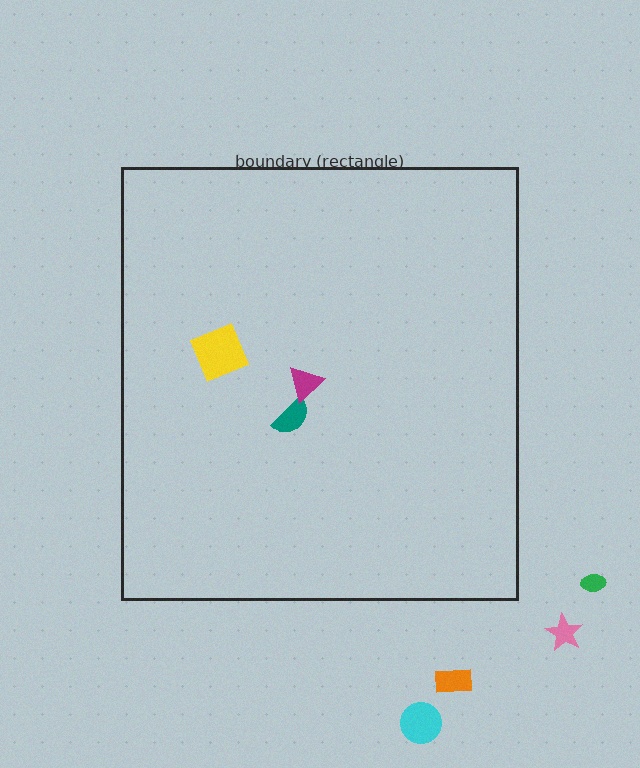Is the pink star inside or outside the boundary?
Outside.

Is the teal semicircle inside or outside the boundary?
Inside.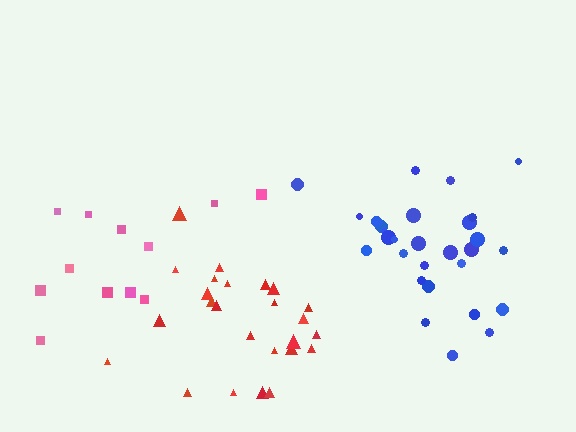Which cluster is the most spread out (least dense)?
Pink.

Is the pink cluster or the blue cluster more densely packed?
Blue.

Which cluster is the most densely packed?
Blue.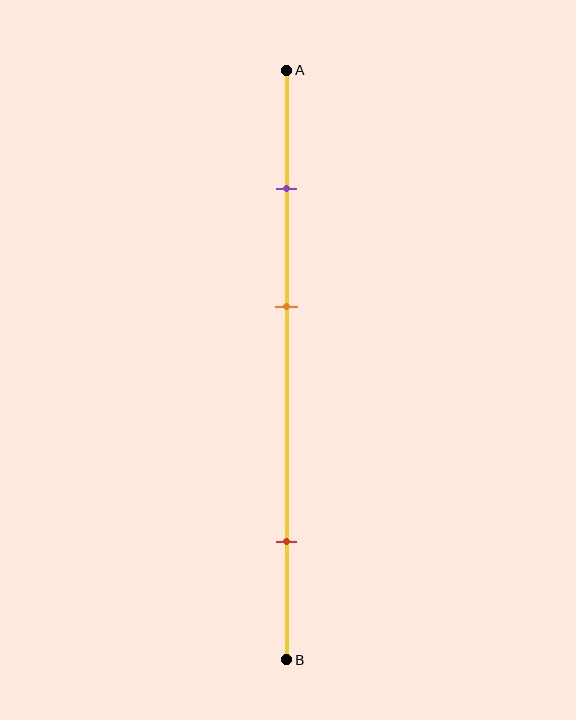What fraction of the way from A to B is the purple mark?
The purple mark is approximately 20% (0.2) of the way from A to B.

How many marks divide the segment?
There are 3 marks dividing the segment.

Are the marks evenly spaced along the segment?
No, the marks are not evenly spaced.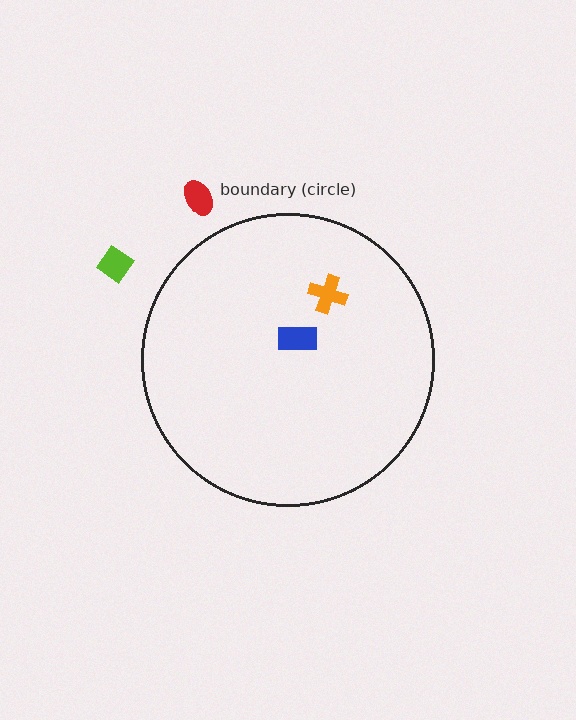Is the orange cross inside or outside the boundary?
Inside.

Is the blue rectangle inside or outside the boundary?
Inside.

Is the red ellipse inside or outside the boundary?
Outside.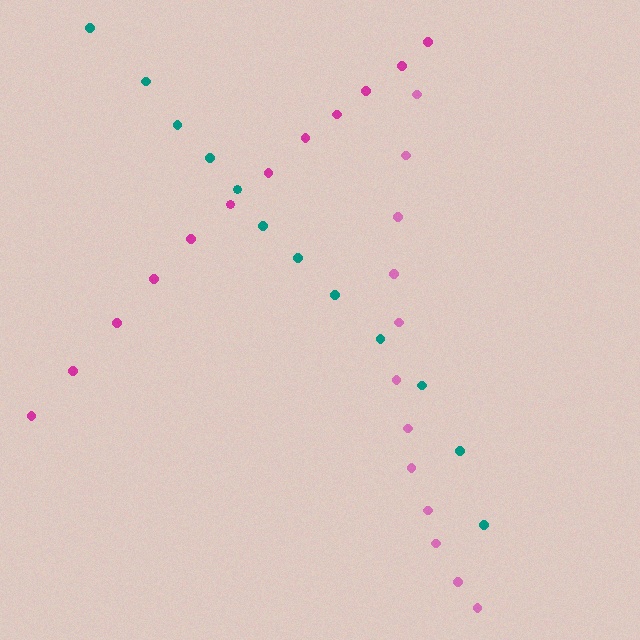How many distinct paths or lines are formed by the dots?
There are 3 distinct paths.